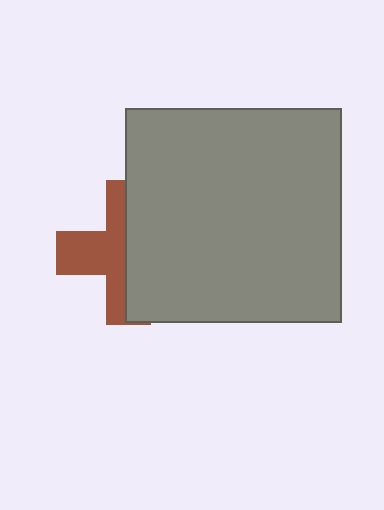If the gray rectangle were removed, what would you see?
You would see the complete brown cross.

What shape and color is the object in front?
The object in front is a gray rectangle.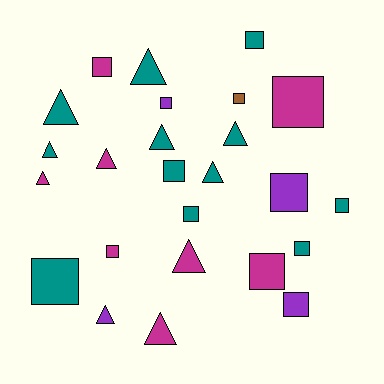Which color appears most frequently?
Teal, with 12 objects.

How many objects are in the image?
There are 25 objects.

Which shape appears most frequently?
Square, with 14 objects.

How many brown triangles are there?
There are no brown triangles.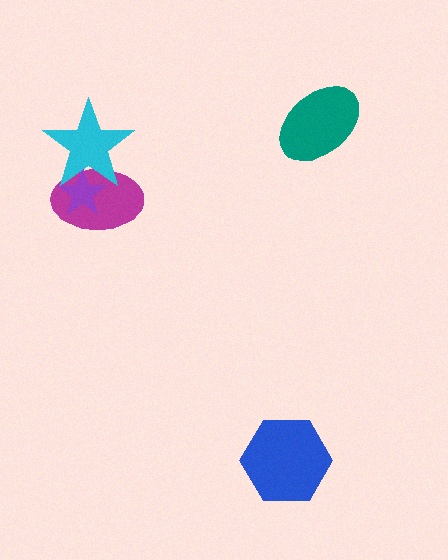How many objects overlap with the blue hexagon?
0 objects overlap with the blue hexagon.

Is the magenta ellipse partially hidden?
Yes, it is partially covered by another shape.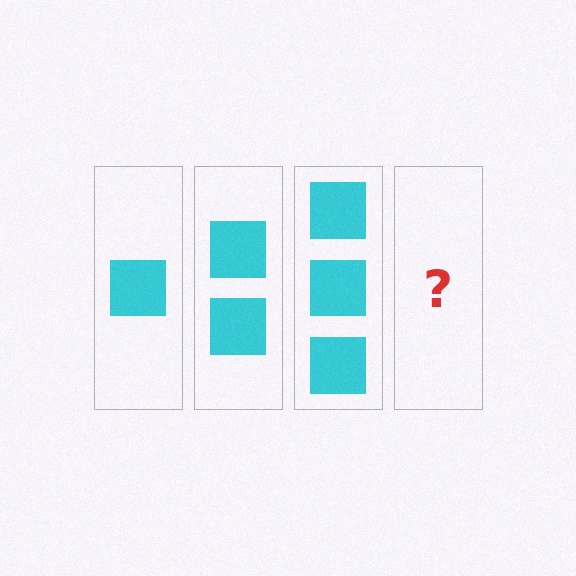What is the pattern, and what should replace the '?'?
The pattern is that each step adds one more square. The '?' should be 4 squares.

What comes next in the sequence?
The next element should be 4 squares.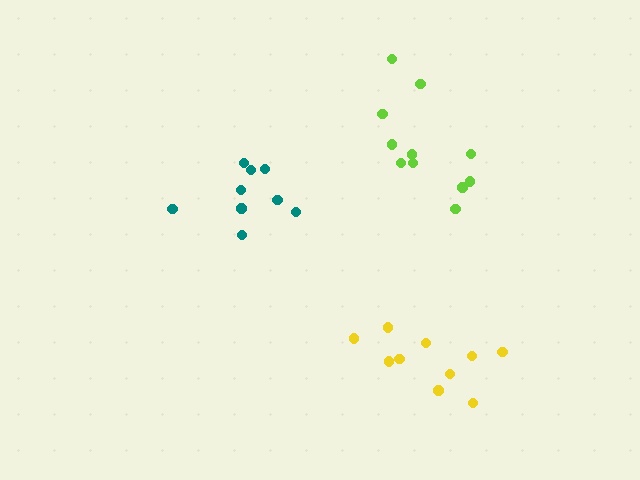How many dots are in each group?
Group 1: 11 dots, Group 2: 10 dots, Group 3: 9 dots (30 total).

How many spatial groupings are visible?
There are 3 spatial groupings.